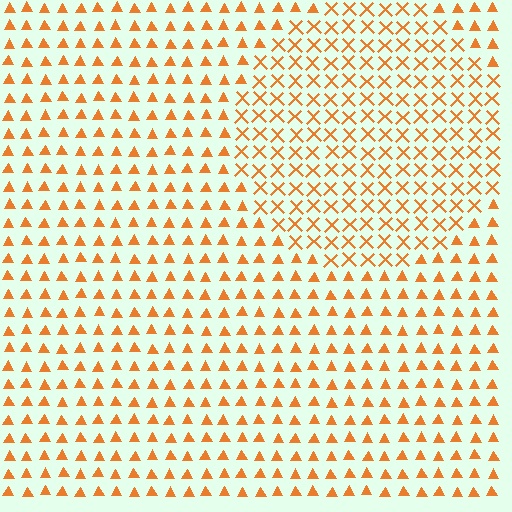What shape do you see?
I see a circle.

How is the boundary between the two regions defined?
The boundary is defined by a change in element shape: X marks inside vs. triangles outside. All elements share the same color and spacing.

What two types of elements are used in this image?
The image uses X marks inside the circle region and triangles outside it.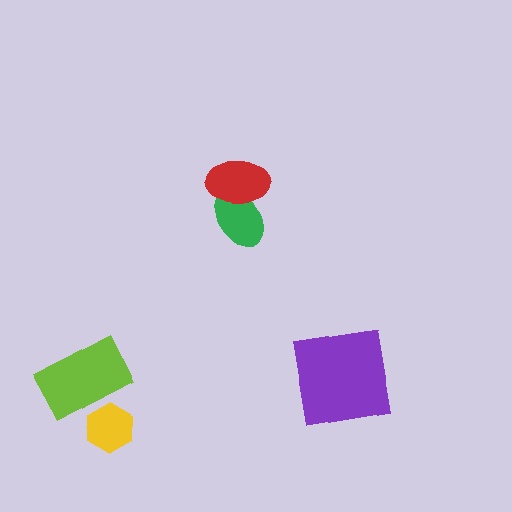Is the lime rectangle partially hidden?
No, no other shape covers it.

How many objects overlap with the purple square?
0 objects overlap with the purple square.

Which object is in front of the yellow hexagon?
The lime rectangle is in front of the yellow hexagon.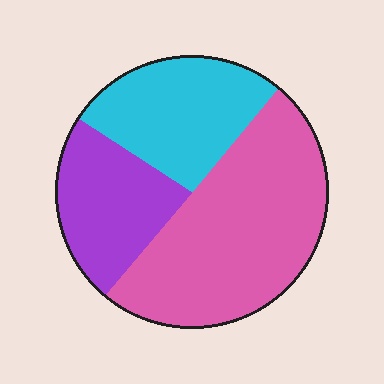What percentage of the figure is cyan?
Cyan takes up about one quarter (1/4) of the figure.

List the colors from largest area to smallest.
From largest to smallest: pink, cyan, purple.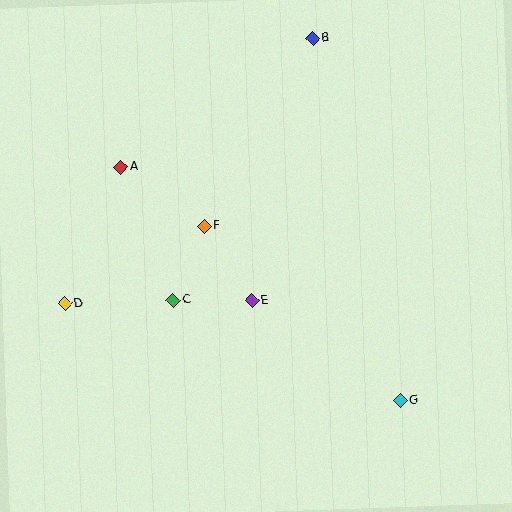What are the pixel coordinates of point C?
Point C is at (173, 300).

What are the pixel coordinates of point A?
Point A is at (121, 167).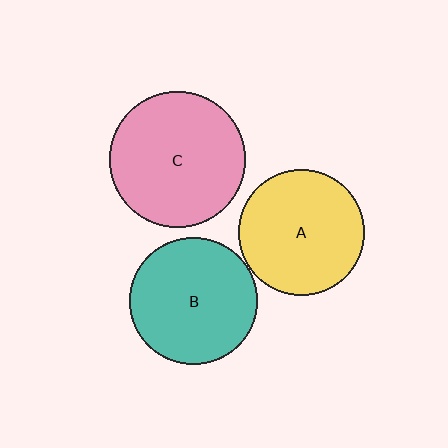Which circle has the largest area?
Circle C (pink).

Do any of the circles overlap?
No, none of the circles overlap.